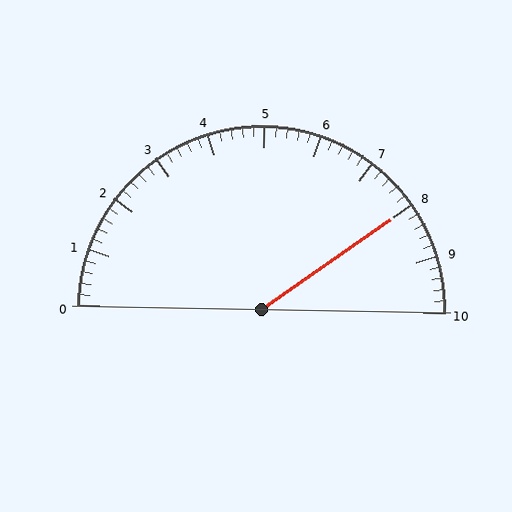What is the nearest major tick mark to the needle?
The nearest major tick mark is 8.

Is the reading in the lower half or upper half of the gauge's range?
The reading is in the upper half of the range (0 to 10).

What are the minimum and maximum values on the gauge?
The gauge ranges from 0 to 10.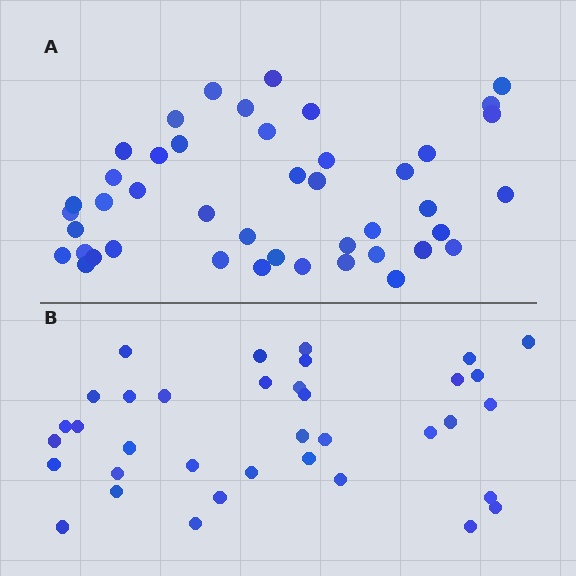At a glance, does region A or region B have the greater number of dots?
Region A (the top region) has more dots.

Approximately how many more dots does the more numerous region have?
Region A has roughly 8 or so more dots than region B.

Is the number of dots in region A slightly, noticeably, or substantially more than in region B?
Region A has only slightly more — the two regions are fairly close. The ratio is roughly 1.2 to 1.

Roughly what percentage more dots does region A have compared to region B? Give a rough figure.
About 20% more.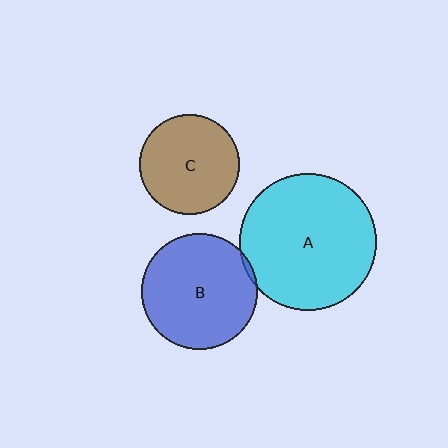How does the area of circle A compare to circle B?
Approximately 1.4 times.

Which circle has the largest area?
Circle A (cyan).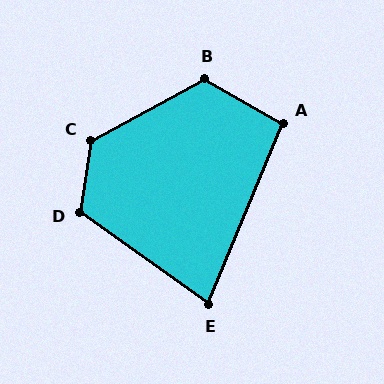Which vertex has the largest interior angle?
C, at approximately 127 degrees.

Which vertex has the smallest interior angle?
E, at approximately 77 degrees.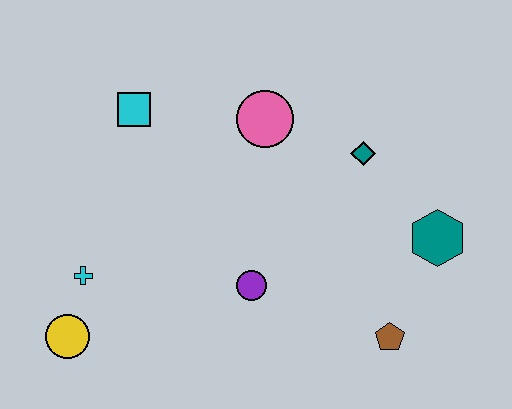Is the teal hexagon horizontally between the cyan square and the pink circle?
No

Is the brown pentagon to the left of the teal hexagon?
Yes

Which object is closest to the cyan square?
The pink circle is closest to the cyan square.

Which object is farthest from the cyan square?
The brown pentagon is farthest from the cyan square.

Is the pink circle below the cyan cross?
No